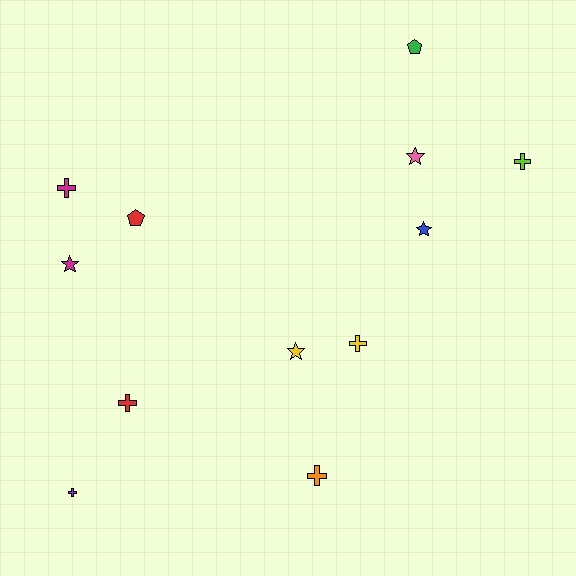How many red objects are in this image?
There are 2 red objects.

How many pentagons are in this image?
There are 2 pentagons.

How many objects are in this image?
There are 12 objects.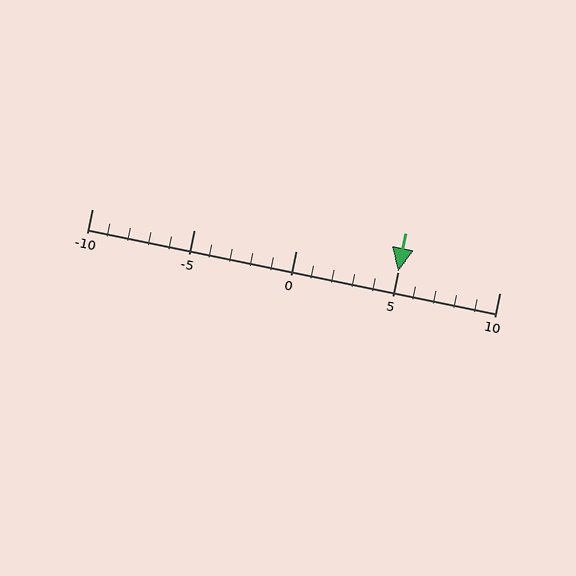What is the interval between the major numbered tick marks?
The major tick marks are spaced 5 units apart.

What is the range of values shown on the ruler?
The ruler shows values from -10 to 10.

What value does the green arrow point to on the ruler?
The green arrow points to approximately 5.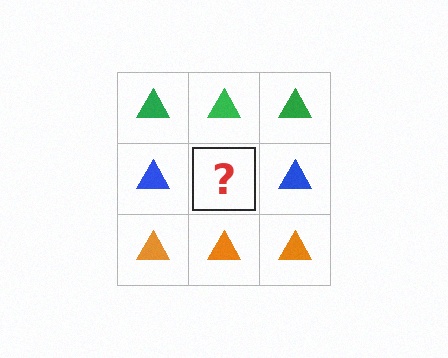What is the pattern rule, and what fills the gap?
The rule is that each row has a consistent color. The gap should be filled with a blue triangle.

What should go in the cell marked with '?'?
The missing cell should contain a blue triangle.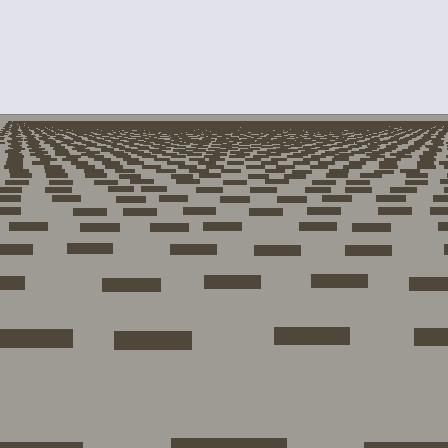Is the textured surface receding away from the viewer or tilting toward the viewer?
The surface is receding away from the viewer. Texture elements get smaller and denser toward the top.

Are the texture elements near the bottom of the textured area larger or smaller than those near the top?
Larger. Near the bottom, elements are closer to the viewer and appear at a bigger on-screen size.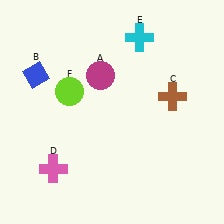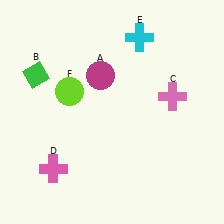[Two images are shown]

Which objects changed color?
B changed from blue to green. C changed from brown to pink.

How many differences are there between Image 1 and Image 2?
There are 2 differences between the two images.